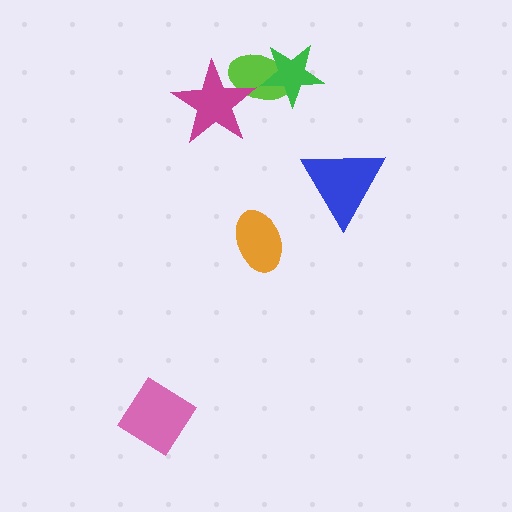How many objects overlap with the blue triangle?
0 objects overlap with the blue triangle.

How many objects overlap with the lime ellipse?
2 objects overlap with the lime ellipse.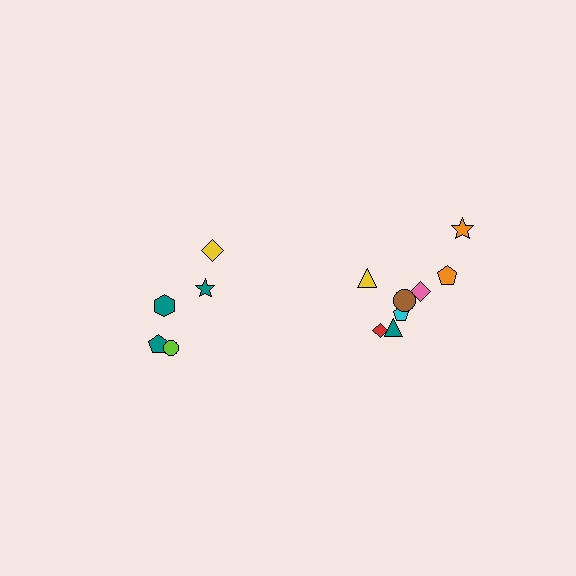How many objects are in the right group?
There are 8 objects.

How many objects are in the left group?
There are 5 objects.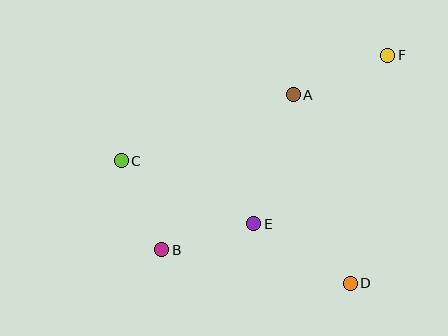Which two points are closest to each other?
Points B and E are closest to each other.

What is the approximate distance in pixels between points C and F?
The distance between C and F is approximately 286 pixels.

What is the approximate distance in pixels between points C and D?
The distance between C and D is approximately 260 pixels.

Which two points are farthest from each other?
Points B and F are farthest from each other.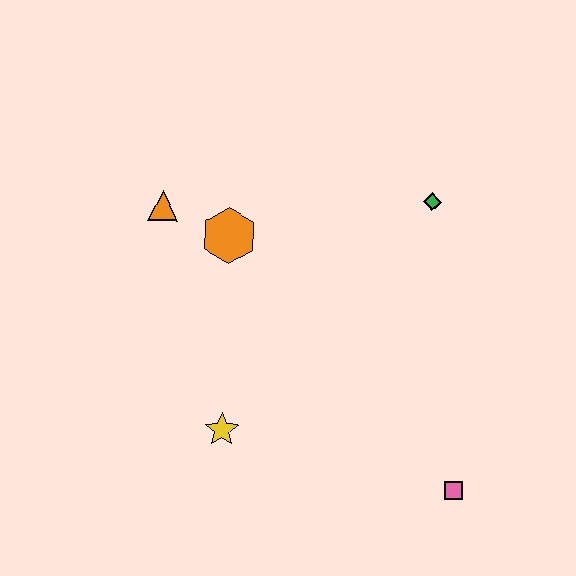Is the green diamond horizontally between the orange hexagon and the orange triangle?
No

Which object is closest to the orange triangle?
The orange hexagon is closest to the orange triangle.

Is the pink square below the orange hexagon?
Yes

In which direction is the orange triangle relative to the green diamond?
The orange triangle is to the left of the green diamond.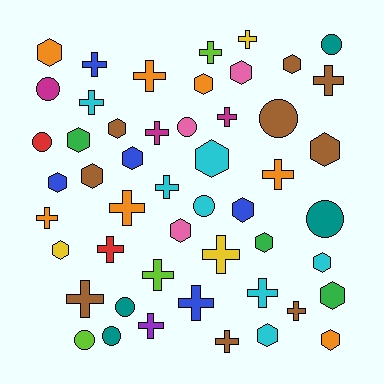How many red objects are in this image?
There are 2 red objects.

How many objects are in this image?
There are 50 objects.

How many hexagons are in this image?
There are 19 hexagons.